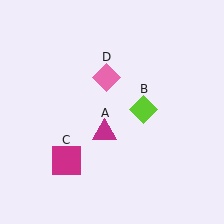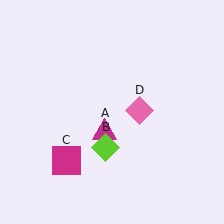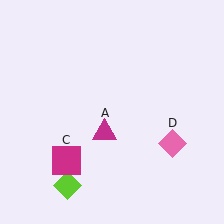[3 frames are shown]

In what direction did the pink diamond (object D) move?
The pink diamond (object D) moved down and to the right.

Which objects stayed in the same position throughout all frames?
Magenta triangle (object A) and magenta square (object C) remained stationary.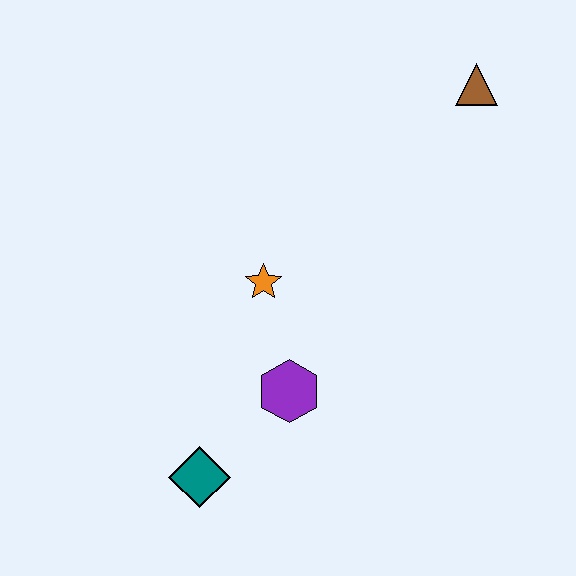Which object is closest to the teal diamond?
The purple hexagon is closest to the teal diamond.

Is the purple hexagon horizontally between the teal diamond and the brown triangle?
Yes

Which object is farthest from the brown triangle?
The teal diamond is farthest from the brown triangle.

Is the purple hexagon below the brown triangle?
Yes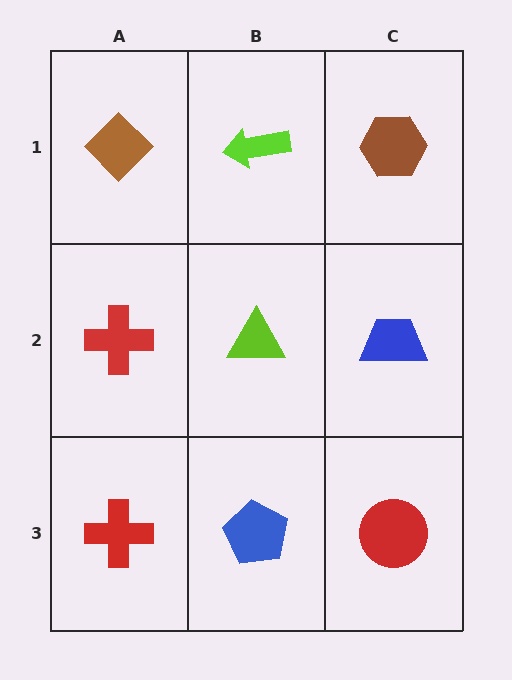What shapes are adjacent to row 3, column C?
A blue trapezoid (row 2, column C), a blue pentagon (row 3, column B).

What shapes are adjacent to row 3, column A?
A red cross (row 2, column A), a blue pentagon (row 3, column B).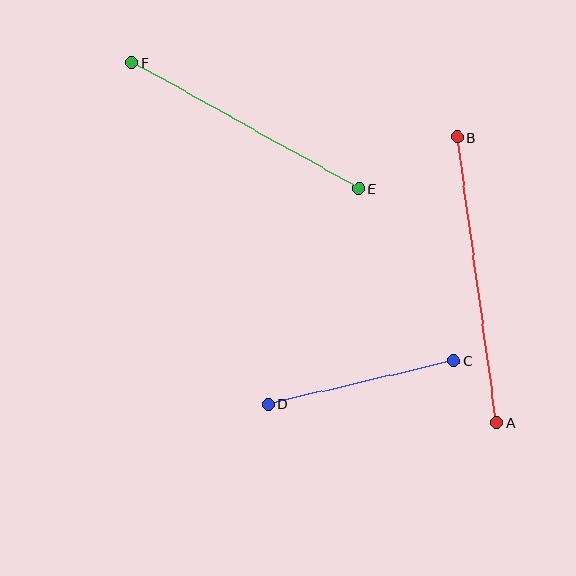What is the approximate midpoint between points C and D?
The midpoint is at approximately (361, 382) pixels.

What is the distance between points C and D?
The distance is approximately 190 pixels.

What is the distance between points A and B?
The distance is approximately 289 pixels.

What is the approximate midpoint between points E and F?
The midpoint is at approximately (245, 126) pixels.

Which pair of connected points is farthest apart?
Points A and B are farthest apart.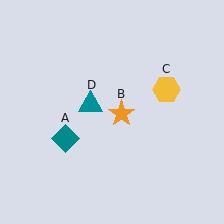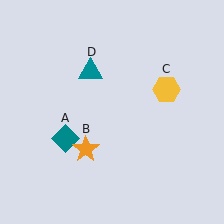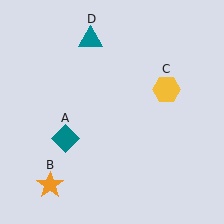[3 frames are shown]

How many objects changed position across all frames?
2 objects changed position: orange star (object B), teal triangle (object D).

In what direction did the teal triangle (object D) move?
The teal triangle (object D) moved up.